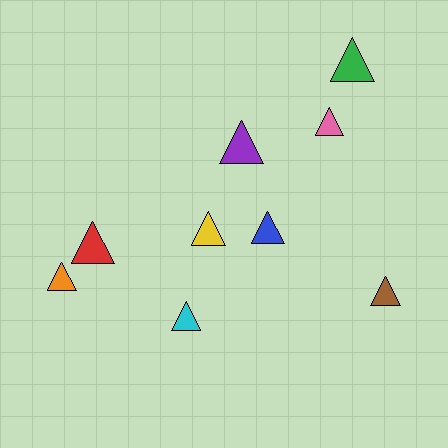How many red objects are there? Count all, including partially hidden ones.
There is 1 red object.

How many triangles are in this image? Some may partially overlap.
There are 9 triangles.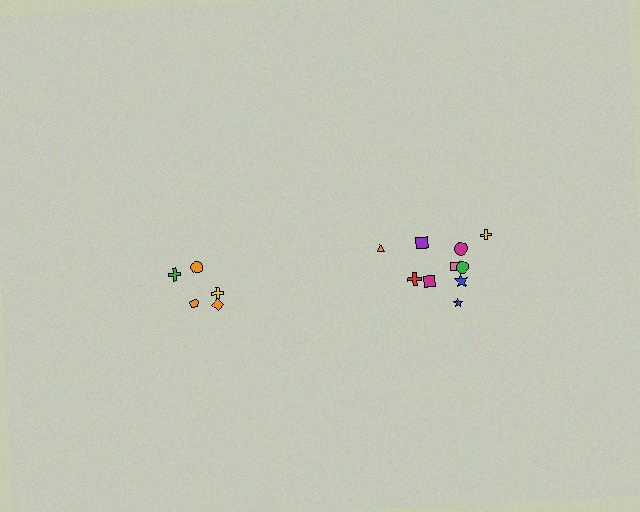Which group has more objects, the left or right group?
The right group.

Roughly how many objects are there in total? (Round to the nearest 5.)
Roughly 15 objects in total.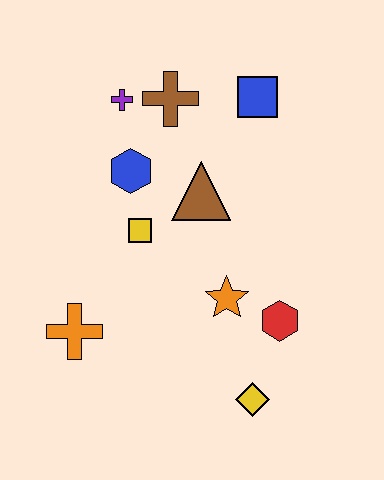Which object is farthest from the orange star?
The purple cross is farthest from the orange star.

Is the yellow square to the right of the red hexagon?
No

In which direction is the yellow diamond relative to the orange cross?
The yellow diamond is to the right of the orange cross.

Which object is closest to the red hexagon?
The orange star is closest to the red hexagon.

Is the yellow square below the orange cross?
No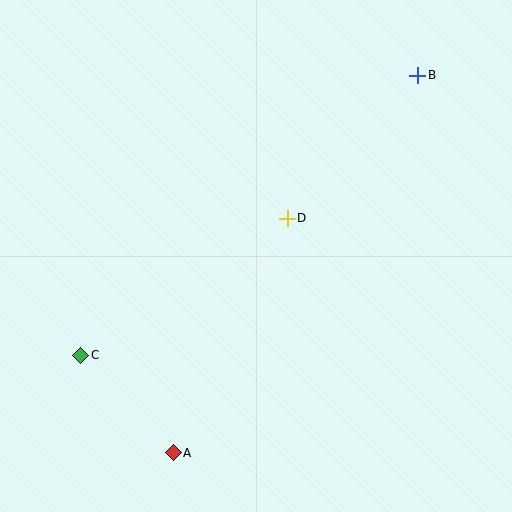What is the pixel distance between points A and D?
The distance between A and D is 261 pixels.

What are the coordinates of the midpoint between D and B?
The midpoint between D and B is at (352, 147).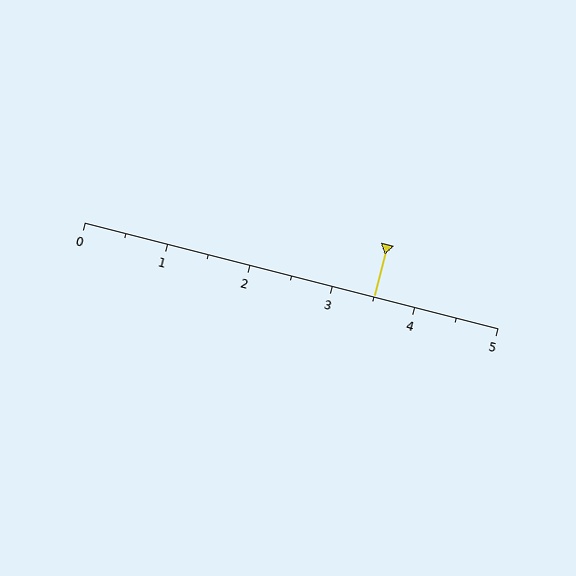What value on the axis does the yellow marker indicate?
The marker indicates approximately 3.5.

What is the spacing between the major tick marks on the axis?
The major ticks are spaced 1 apart.